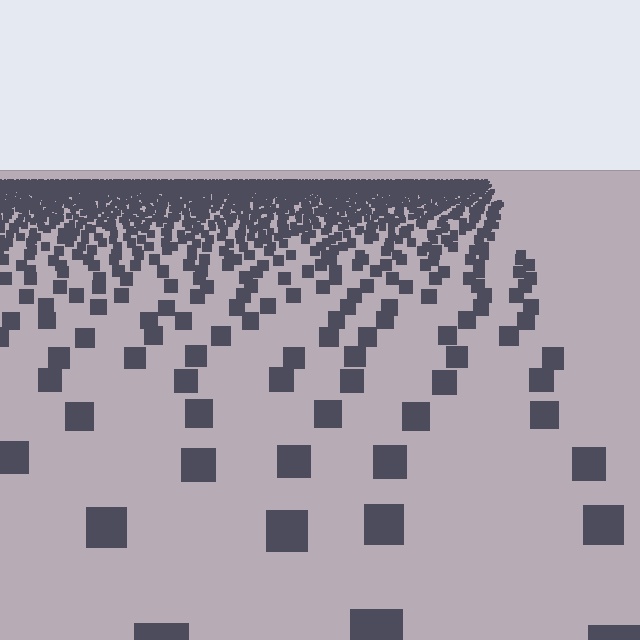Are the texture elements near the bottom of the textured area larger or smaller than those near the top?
Larger. Near the bottom, elements are closer to the viewer and appear at a bigger on-screen size.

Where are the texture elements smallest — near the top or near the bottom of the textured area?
Near the top.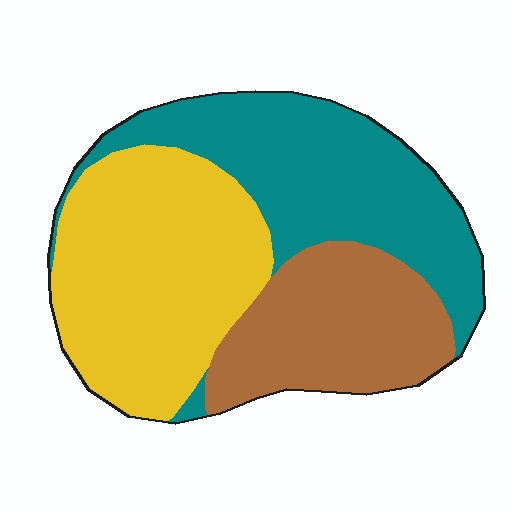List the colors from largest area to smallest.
From largest to smallest: yellow, teal, brown.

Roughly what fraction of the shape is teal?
Teal covers 35% of the shape.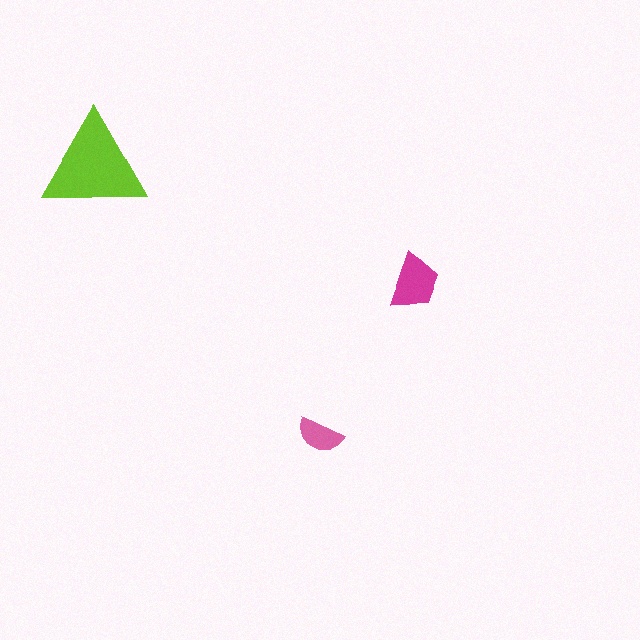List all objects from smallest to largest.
The pink semicircle, the magenta trapezoid, the lime triangle.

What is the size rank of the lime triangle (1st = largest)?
1st.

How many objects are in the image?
There are 3 objects in the image.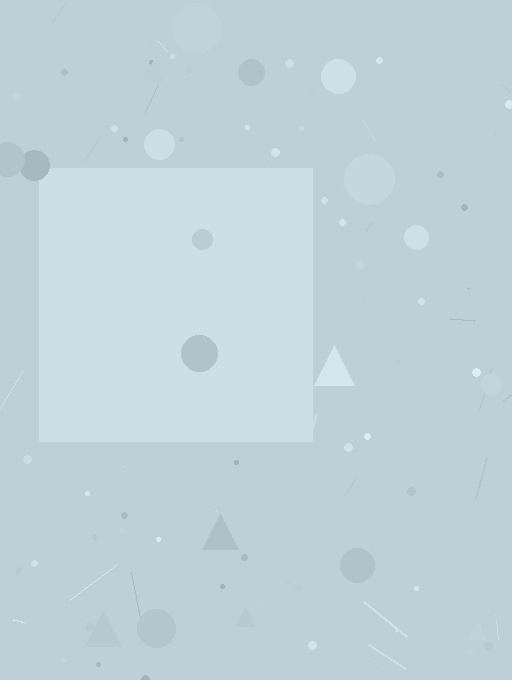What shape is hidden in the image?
A square is hidden in the image.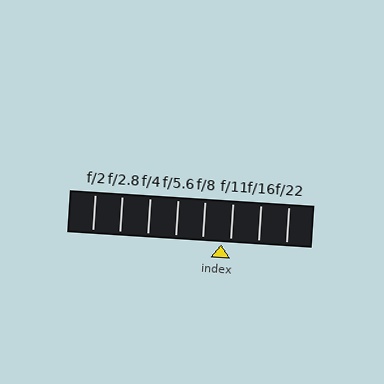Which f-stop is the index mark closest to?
The index mark is closest to f/11.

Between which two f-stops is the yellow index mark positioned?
The index mark is between f/8 and f/11.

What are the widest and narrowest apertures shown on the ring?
The widest aperture shown is f/2 and the narrowest is f/22.